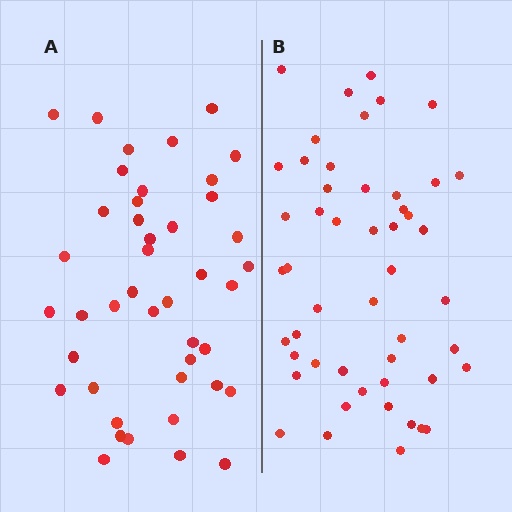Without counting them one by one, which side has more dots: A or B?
Region B (the right region) has more dots.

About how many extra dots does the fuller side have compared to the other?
Region B has roughly 8 or so more dots than region A.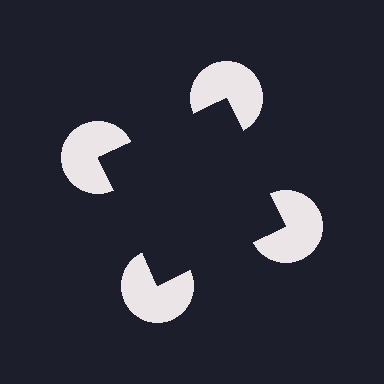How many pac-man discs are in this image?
There are 4 — one at each vertex of the illusory square.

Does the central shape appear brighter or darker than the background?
It typically appears slightly darker than the background, even though no actual brightness change is drawn.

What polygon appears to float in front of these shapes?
An illusory square — its edges are inferred from the aligned wedge cuts in the pac-man discs, not physically drawn.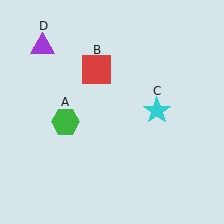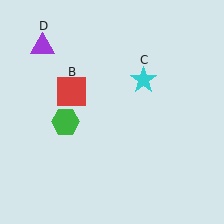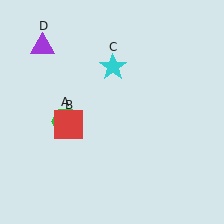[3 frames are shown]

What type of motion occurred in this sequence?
The red square (object B), cyan star (object C) rotated counterclockwise around the center of the scene.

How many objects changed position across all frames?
2 objects changed position: red square (object B), cyan star (object C).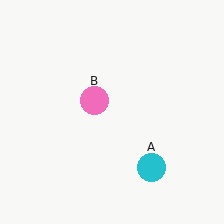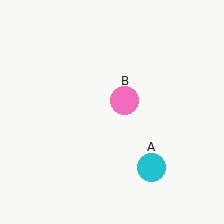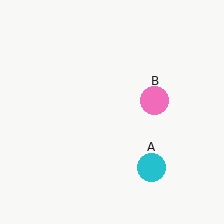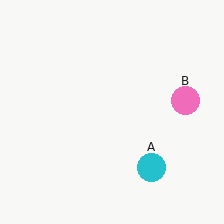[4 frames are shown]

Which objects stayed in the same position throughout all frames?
Cyan circle (object A) remained stationary.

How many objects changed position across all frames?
1 object changed position: pink circle (object B).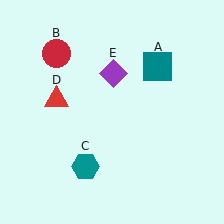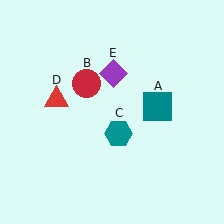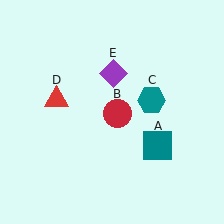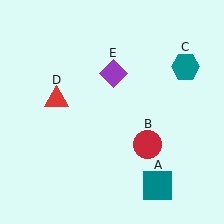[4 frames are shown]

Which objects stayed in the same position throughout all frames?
Red triangle (object D) and purple diamond (object E) remained stationary.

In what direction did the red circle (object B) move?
The red circle (object B) moved down and to the right.